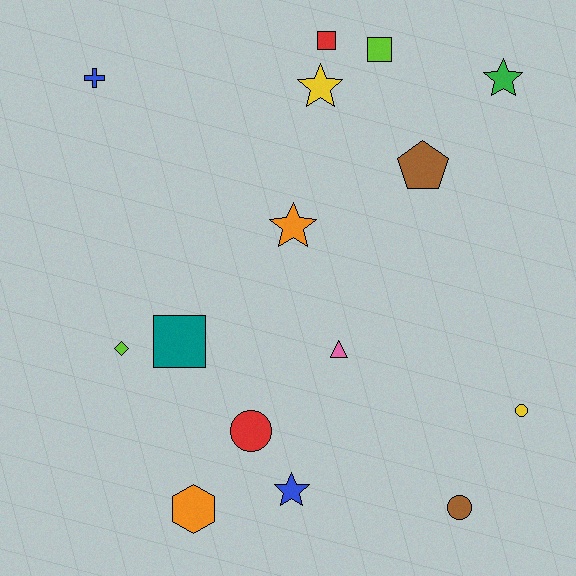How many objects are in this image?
There are 15 objects.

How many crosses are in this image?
There is 1 cross.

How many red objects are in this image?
There are 2 red objects.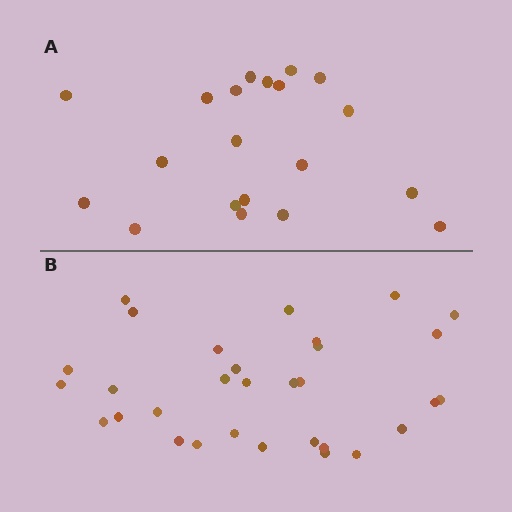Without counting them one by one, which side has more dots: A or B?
Region B (the bottom region) has more dots.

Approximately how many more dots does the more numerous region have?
Region B has roughly 12 or so more dots than region A.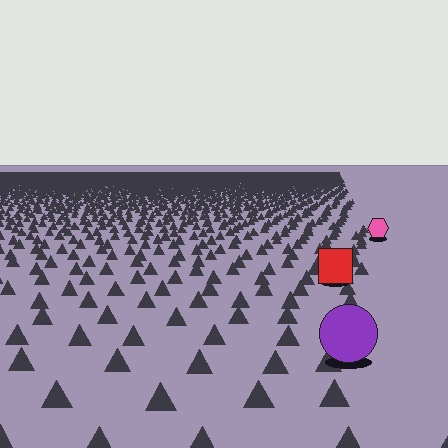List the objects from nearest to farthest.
From nearest to farthest: the purple circle, the red square, the pink hexagon.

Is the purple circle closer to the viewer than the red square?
Yes. The purple circle is closer — you can tell from the texture gradient: the ground texture is coarser near it.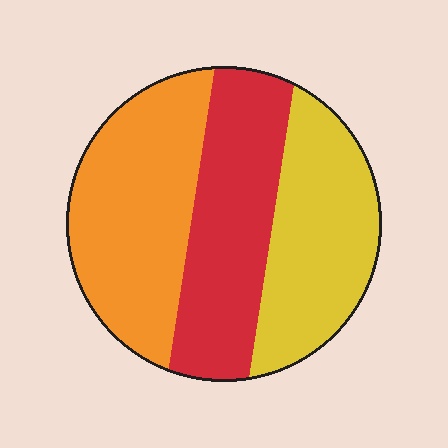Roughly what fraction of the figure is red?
Red covers roughly 30% of the figure.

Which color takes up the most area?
Orange, at roughly 35%.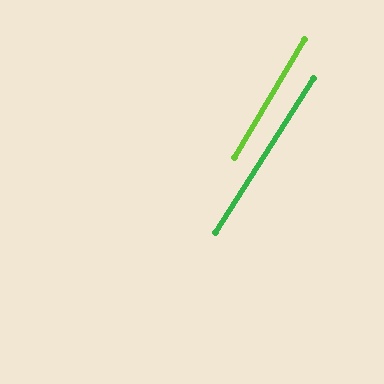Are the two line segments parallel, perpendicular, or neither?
Parallel — their directions differ by only 1.8°.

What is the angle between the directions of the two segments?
Approximately 2 degrees.